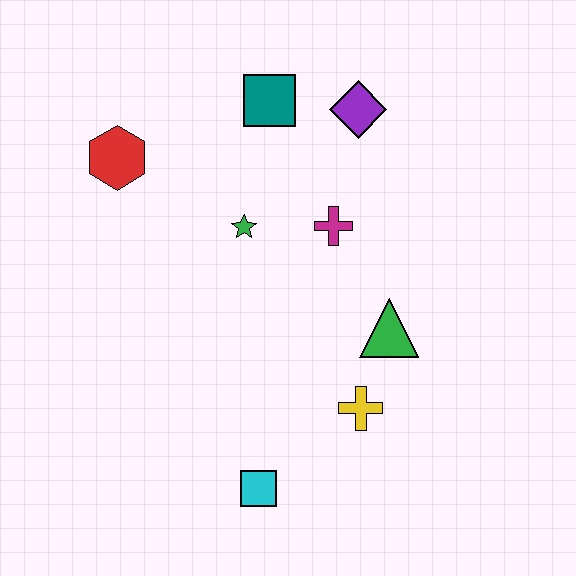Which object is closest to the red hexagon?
The green star is closest to the red hexagon.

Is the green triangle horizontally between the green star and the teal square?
No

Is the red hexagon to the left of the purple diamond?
Yes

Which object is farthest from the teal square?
The cyan square is farthest from the teal square.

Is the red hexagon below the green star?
No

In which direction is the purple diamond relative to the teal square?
The purple diamond is to the right of the teal square.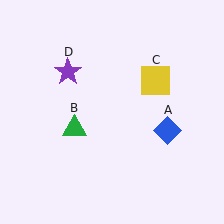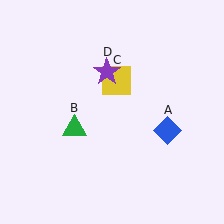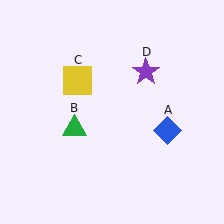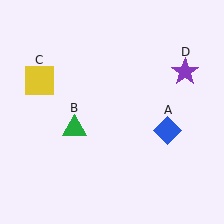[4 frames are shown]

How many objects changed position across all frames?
2 objects changed position: yellow square (object C), purple star (object D).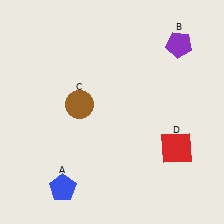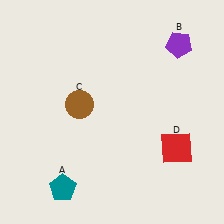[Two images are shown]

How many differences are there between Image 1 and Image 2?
There is 1 difference between the two images.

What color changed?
The pentagon (A) changed from blue in Image 1 to teal in Image 2.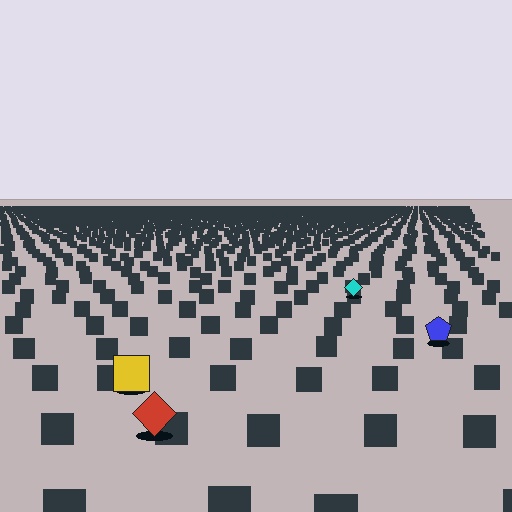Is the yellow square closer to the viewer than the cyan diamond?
Yes. The yellow square is closer — you can tell from the texture gradient: the ground texture is coarser near it.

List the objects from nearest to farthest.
From nearest to farthest: the red diamond, the yellow square, the blue pentagon, the cyan diamond.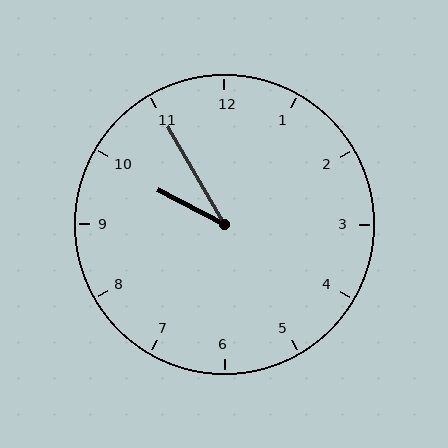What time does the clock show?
9:55.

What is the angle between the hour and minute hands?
Approximately 32 degrees.